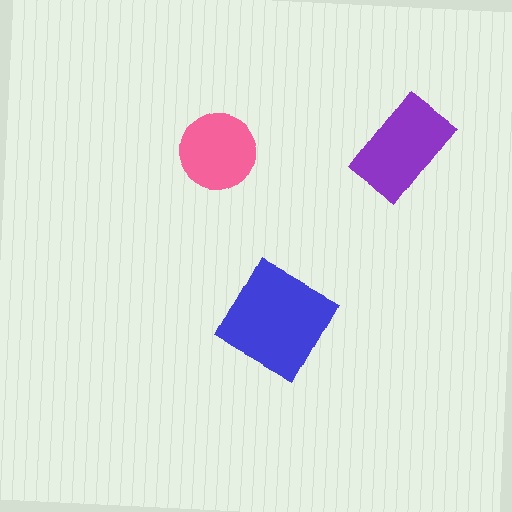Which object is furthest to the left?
The pink circle is leftmost.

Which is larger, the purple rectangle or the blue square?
The blue square.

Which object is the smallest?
The pink circle.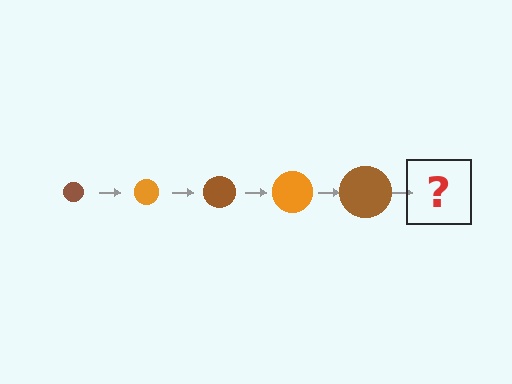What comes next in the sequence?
The next element should be an orange circle, larger than the previous one.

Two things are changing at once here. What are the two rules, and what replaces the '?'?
The two rules are that the circle grows larger each step and the color cycles through brown and orange. The '?' should be an orange circle, larger than the previous one.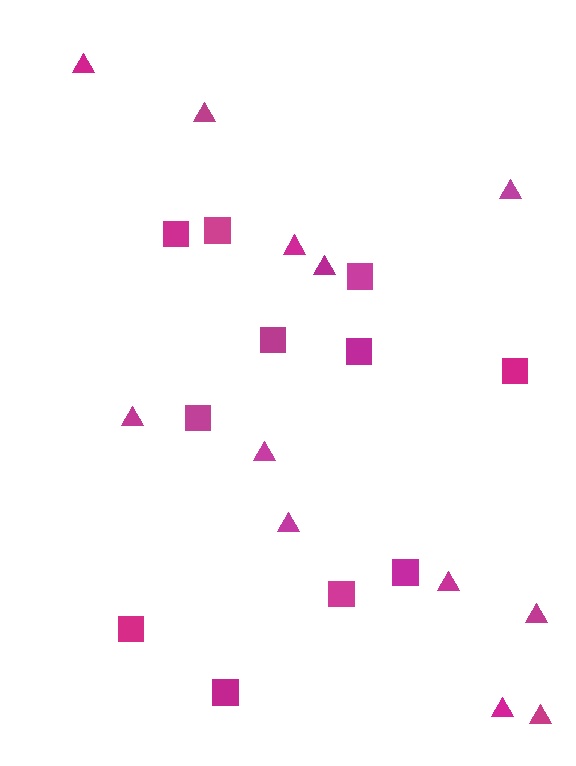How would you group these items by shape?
There are 2 groups: one group of squares (11) and one group of triangles (12).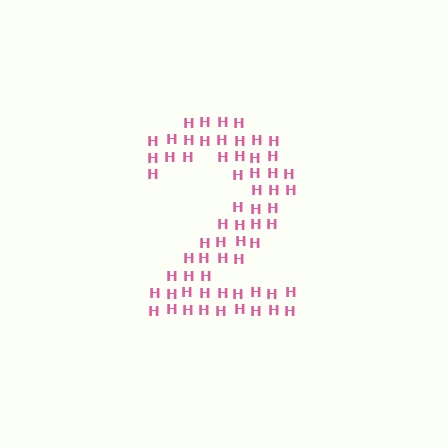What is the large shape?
The large shape is the digit 2.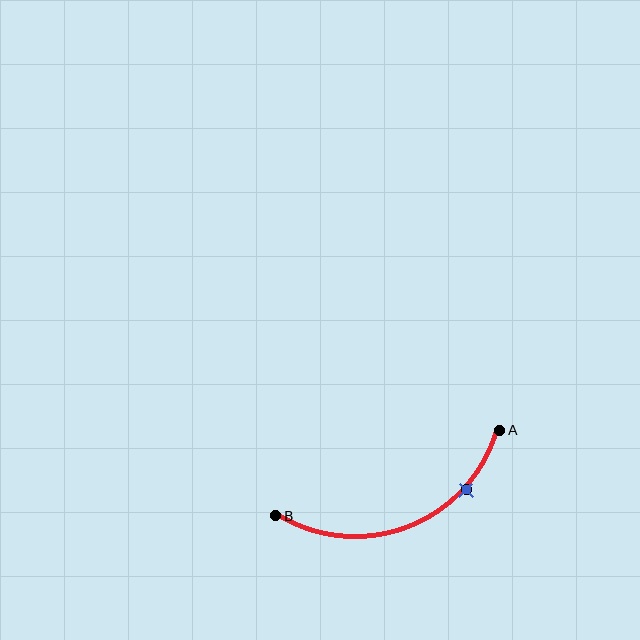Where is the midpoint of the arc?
The arc midpoint is the point on the curve farthest from the straight line joining A and B. It sits below that line.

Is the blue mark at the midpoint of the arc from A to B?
No. The blue mark lies on the arc but is closer to endpoint A. The arc midpoint would be at the point on the curve equidistant along the arc from both A and B.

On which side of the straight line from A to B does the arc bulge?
The arc bulges below the straight line connecting A and B.